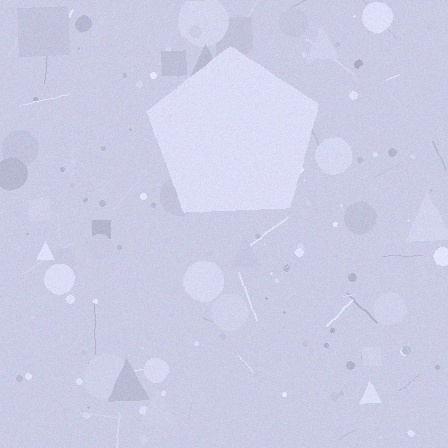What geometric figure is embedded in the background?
A pentagon is embedded in the background.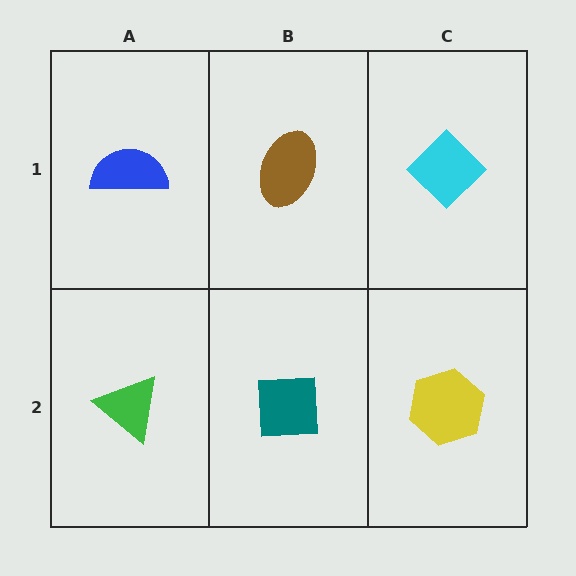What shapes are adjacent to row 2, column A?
A blue semicircle (row 1, column A), a teal square (row 2, column B).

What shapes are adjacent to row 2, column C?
A cyan diamond (row 1, column C), a teal square (row 2, column B).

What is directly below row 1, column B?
A teal square.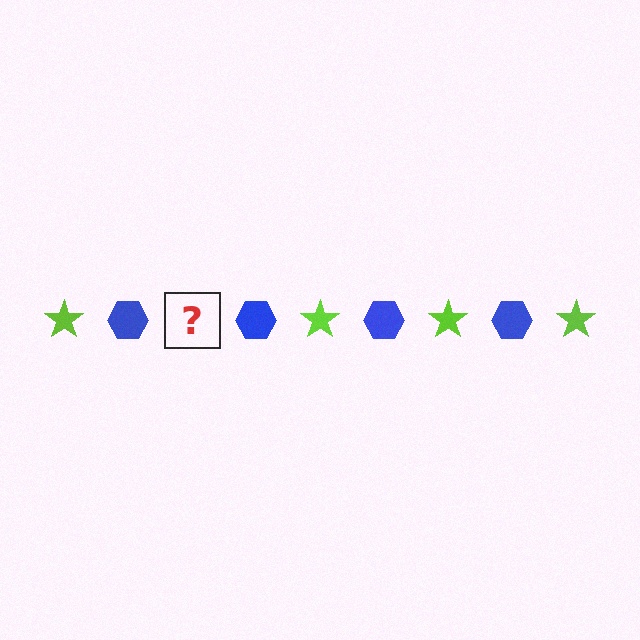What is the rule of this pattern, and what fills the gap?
The rule is that the pattern alternates between lime star and blue hexagon. The gap should be filled with a lime star.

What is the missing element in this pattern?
The missing element is a lime star.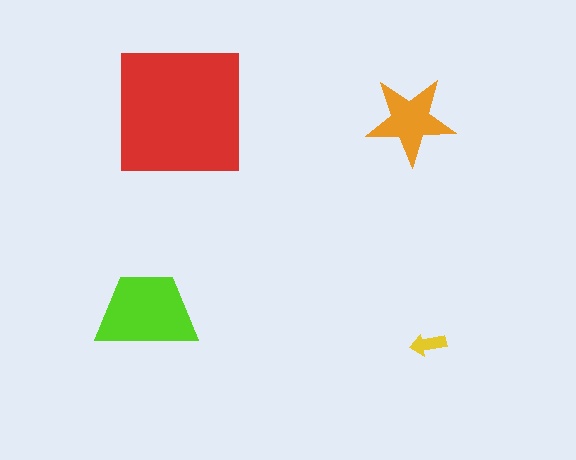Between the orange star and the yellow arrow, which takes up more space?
The orange star.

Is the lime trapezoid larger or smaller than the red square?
Smaller.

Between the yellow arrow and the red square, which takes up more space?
The red square.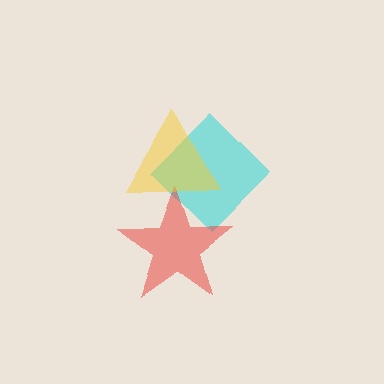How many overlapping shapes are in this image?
There are 3 overlapping shapes in the image.